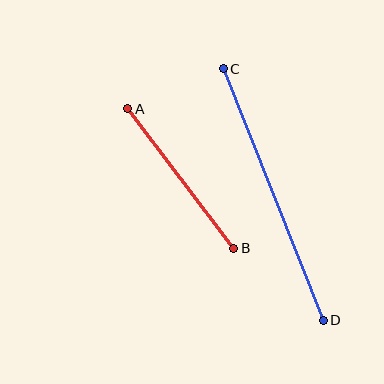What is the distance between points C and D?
The distance is approximately 271 pixels.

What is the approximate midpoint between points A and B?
The midpoint is at approximately (181, 179) pixels.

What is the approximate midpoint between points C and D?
The midpoint is at approximately (273, 195) pixels.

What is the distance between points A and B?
The distance is approximately 175 pixels.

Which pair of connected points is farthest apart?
Points C and D are farthest apart.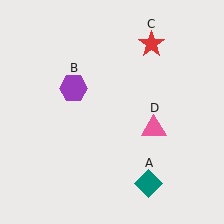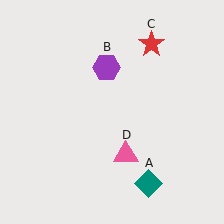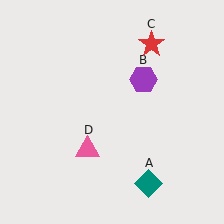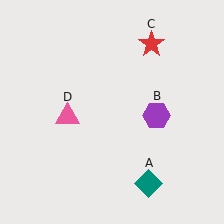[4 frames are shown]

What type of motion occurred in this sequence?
The purple hexagon (object B), pink triangle (object D) rotated clockwise around the center of the scene.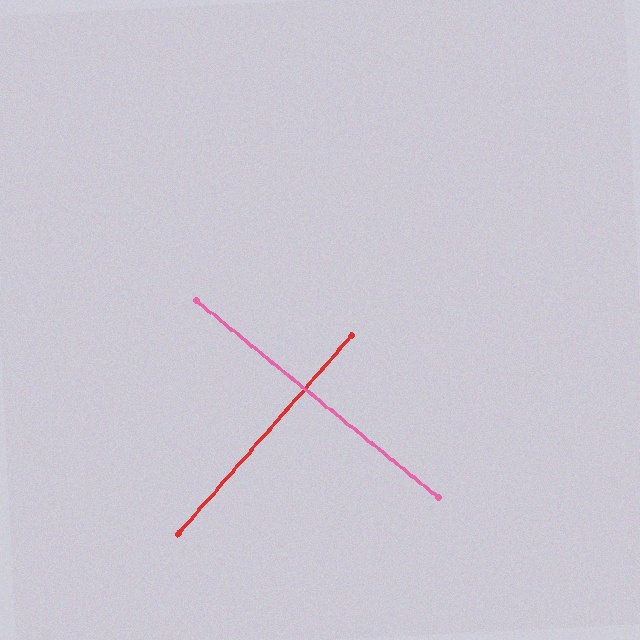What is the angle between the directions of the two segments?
Approximately 88 degrees.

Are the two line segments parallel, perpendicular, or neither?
Perpendicular — they meet at approximately 88°.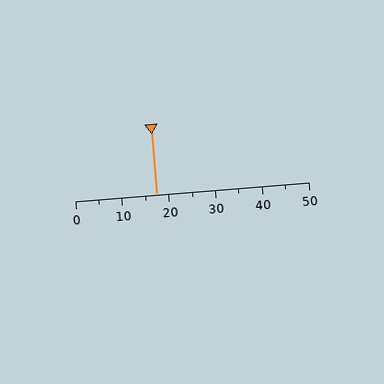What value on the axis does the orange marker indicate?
The marker indicates approximately 17.5.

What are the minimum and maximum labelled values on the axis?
The axis runs from 0 to 50.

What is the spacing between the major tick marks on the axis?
The major ticks are spaced 10 apart.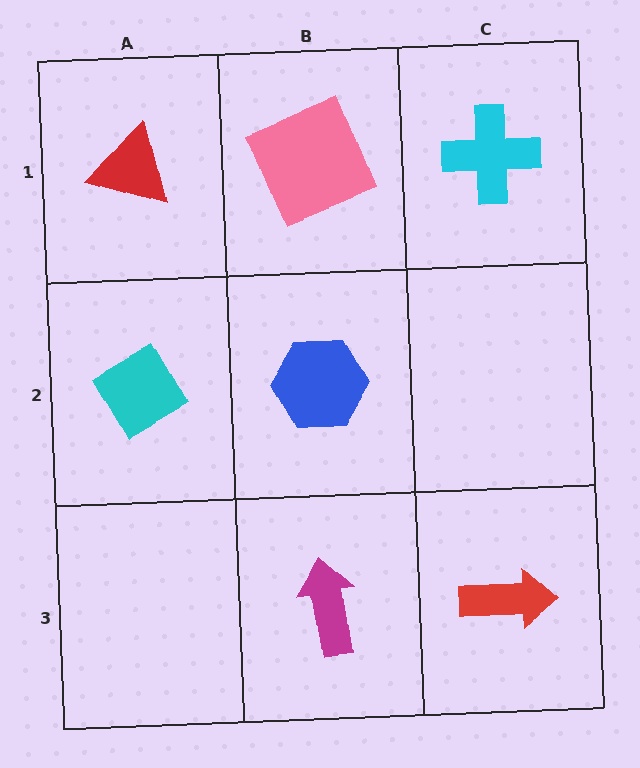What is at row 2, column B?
A blue hexagon.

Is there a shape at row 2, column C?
No, that cell is empty.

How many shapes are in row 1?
3 shapes.